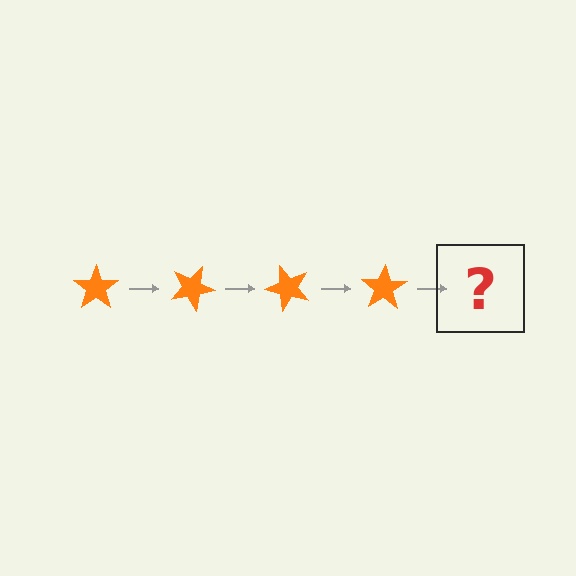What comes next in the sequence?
The next element should be an orange star rotated 100 degrees.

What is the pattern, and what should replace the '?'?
The pattern is that the star rotates 25 degrees each step. The '?' should be an orange star rotated 100 degrees.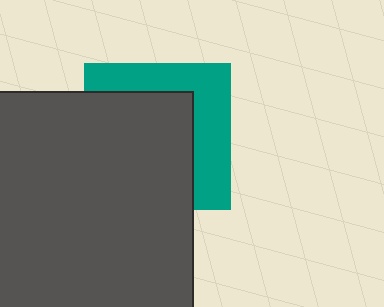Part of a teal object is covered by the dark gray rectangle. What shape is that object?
It is a square.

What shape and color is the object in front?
The object in front is a dark gray rectangle.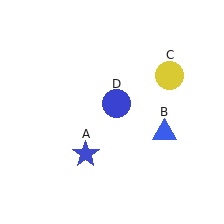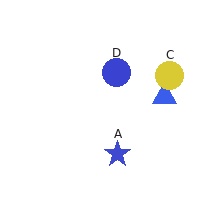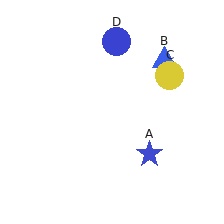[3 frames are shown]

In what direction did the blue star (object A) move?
The blue star (object A) moved right.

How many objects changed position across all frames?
3 objects changed position: blue star (object A), blue triangle (object B), blue circle (object D).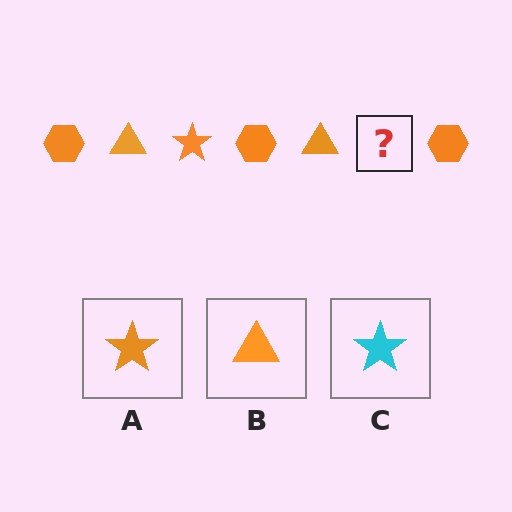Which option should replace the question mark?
Option A.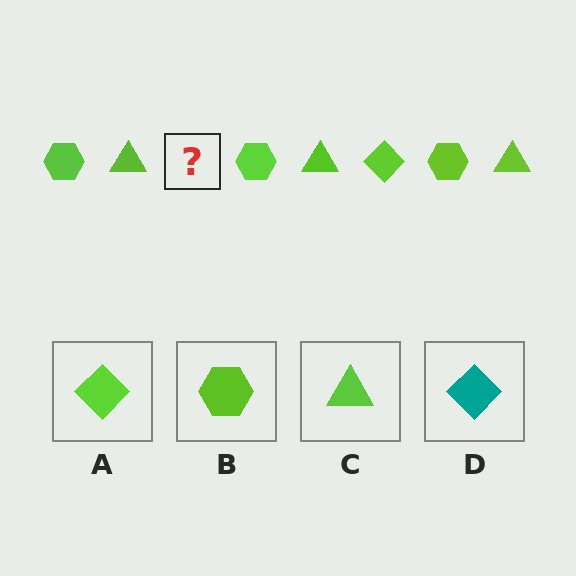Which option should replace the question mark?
Option A.